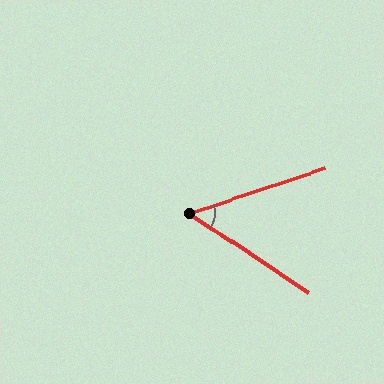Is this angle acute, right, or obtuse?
It is acute.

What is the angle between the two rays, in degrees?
Approximately 52 degrees.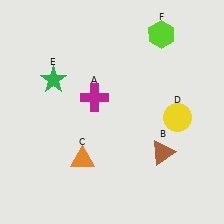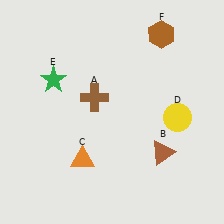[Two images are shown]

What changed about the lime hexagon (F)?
In Image 1, F is lime. In Image 2, it changed to brown.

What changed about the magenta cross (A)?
In Image 1, A is magenta. In Image 2, it changed to brown.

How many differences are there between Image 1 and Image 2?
There are 2 differences between the two images.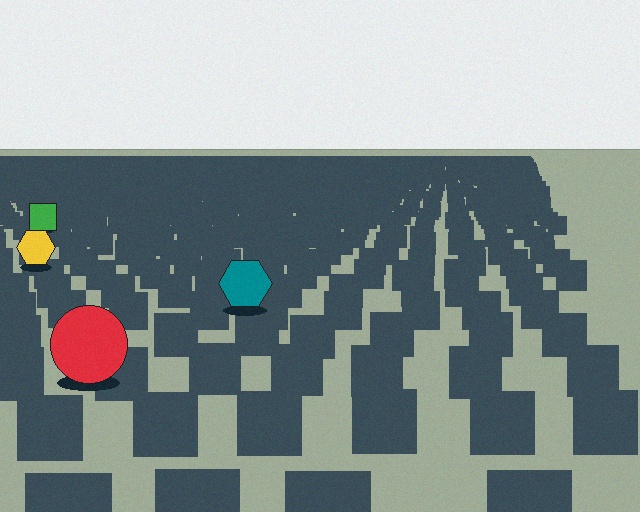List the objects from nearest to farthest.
From nearest to farthest: the red circle, the teal hexagon, the yellow hexagon, the green square.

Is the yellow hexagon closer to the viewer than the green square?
Yes. The yellow hexagon is closer — you can tell from the texture gradient: the ground texture is coarser near it.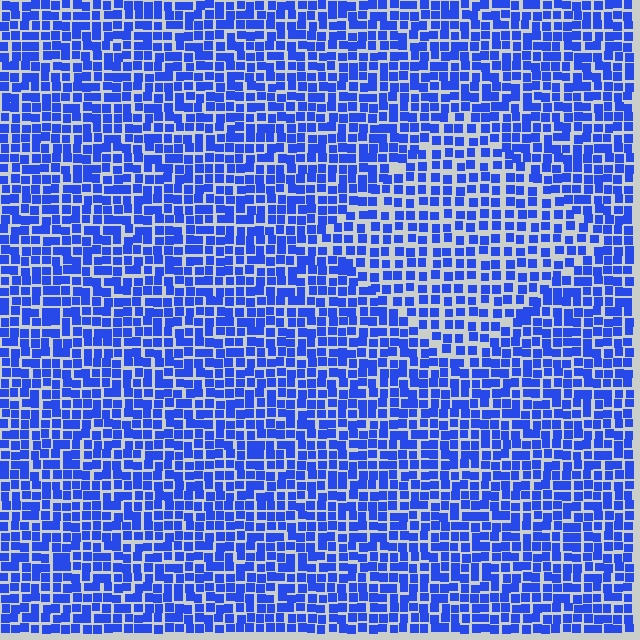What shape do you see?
I see a diamond.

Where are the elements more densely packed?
The elements are more densely packed outside the diamond boundary.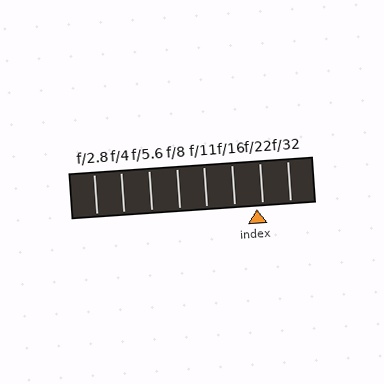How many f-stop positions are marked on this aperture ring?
There are 8 f-stop positions marked.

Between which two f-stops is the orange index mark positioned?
The index mark is between f/16 and f/22.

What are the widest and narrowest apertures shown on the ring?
The widest aperture shown is f/2.8 and the narrowest is f/32.